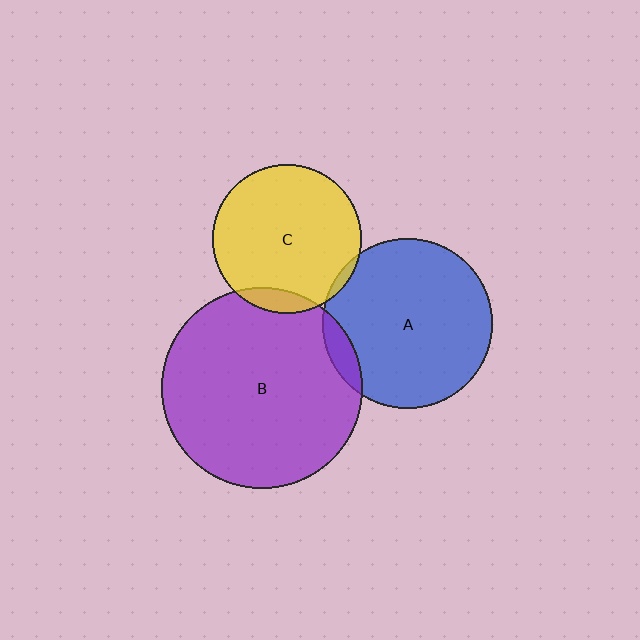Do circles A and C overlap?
Yes.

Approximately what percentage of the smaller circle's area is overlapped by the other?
Approximately 5%.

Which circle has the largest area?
Circle B (purple).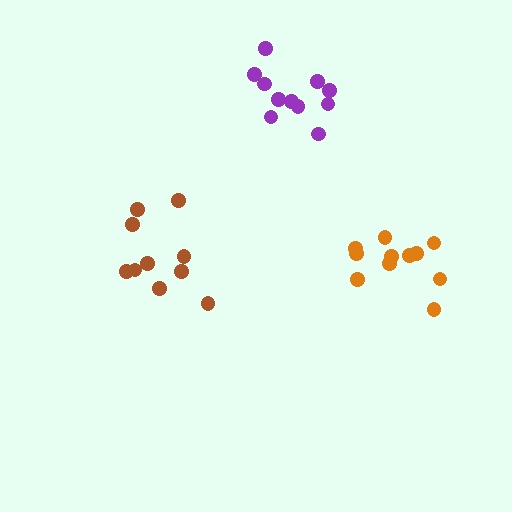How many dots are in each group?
Group 1: 10 dots, Group 2: 11 dots, Group 3: 11 dots (32 total).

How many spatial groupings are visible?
There are 3 spatial groupings.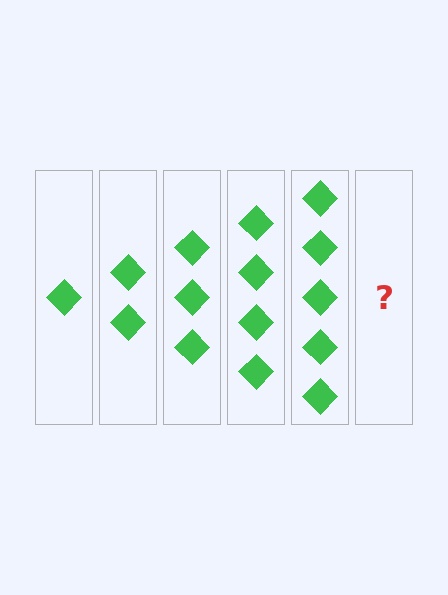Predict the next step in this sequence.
The next step is 6 diamonds.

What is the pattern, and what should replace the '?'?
The pattern is that each step adds one more diamond. The '?' should be 6 diamonds.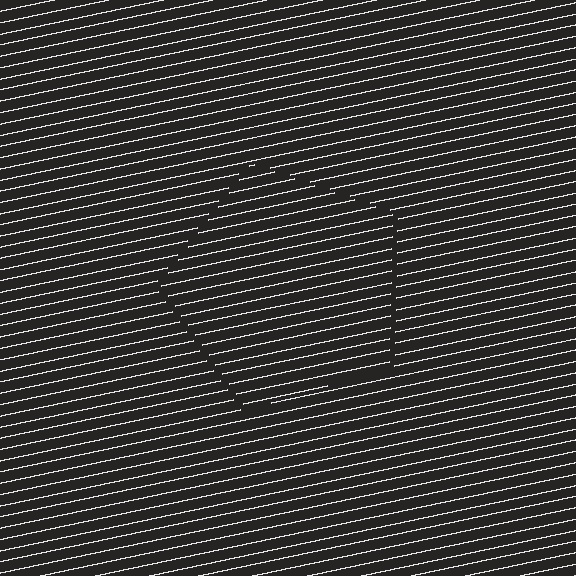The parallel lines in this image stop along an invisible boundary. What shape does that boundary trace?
An illusory pentagon. The interior of the shape contains the same grating, shifted by half a period — the contour is defined by the phase discontinuity where line-ends from the inner and outer gratings abut.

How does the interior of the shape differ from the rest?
The interior of the shape contains the same grating, shifted by half a period — the contour is defined by the phase discontinuity where line-ends from the inner and outer gratings abut.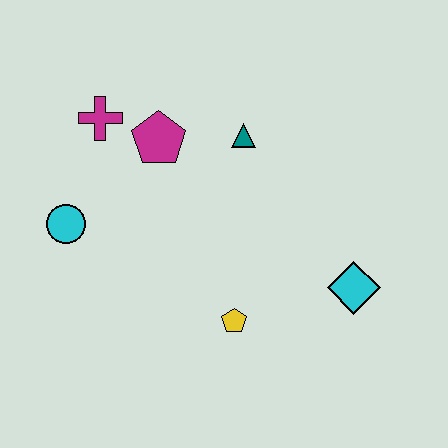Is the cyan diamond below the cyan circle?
Yes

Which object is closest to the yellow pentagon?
The cyan diamond is closest to the yellow pentagon.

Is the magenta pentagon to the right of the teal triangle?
No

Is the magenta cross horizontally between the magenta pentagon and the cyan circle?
Yes